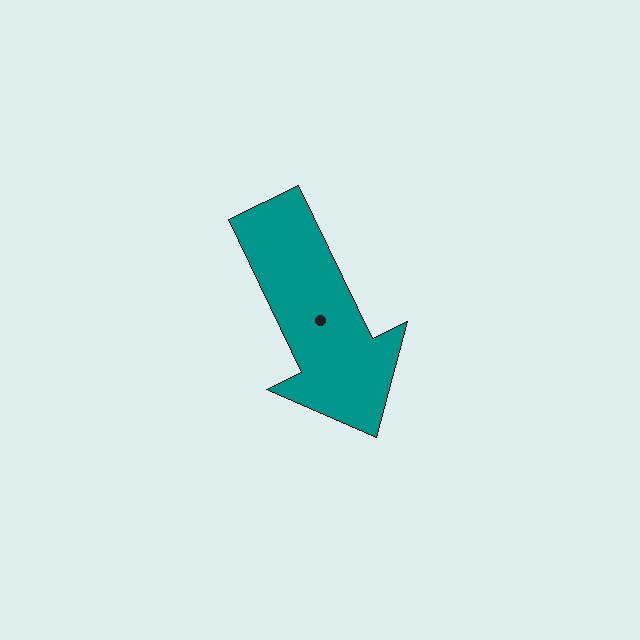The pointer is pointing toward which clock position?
Roughly 5 o'clock.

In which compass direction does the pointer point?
Southeast.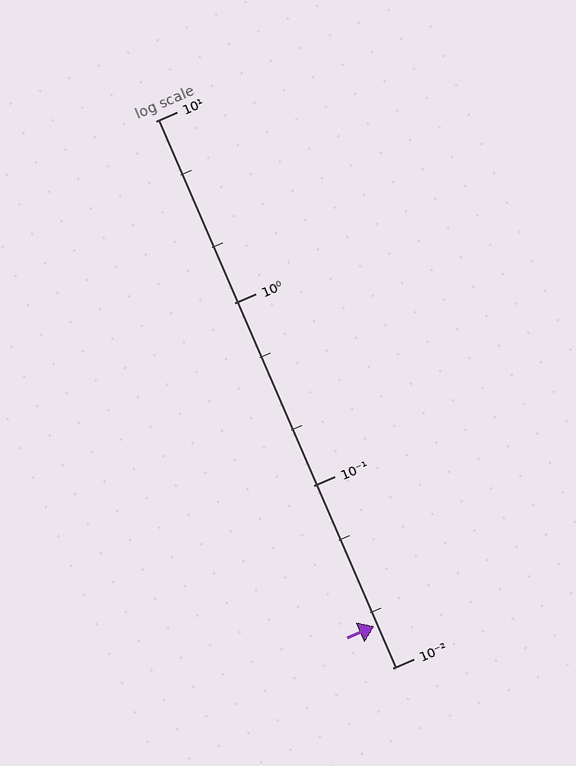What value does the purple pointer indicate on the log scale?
The pointer indicates approximately 0.017.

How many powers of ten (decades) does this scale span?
The scale spans 3 decades, from 0.01 to 10.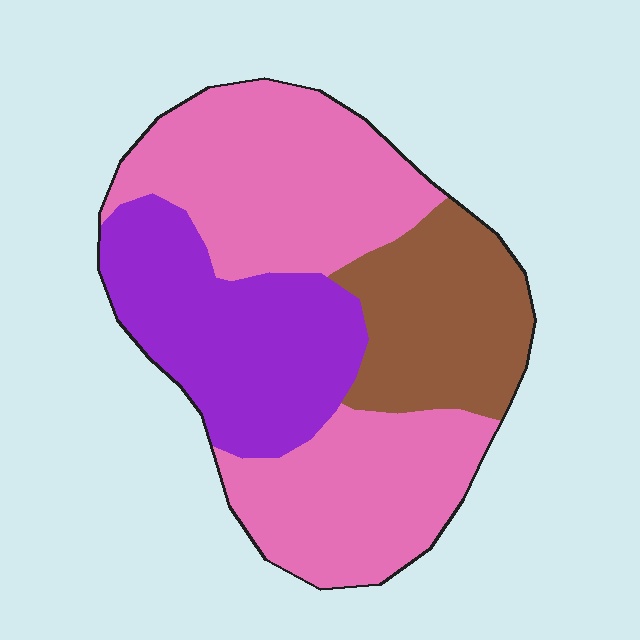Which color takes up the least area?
Brown, at roughly 20%.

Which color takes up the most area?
Pink, at roughly 50%.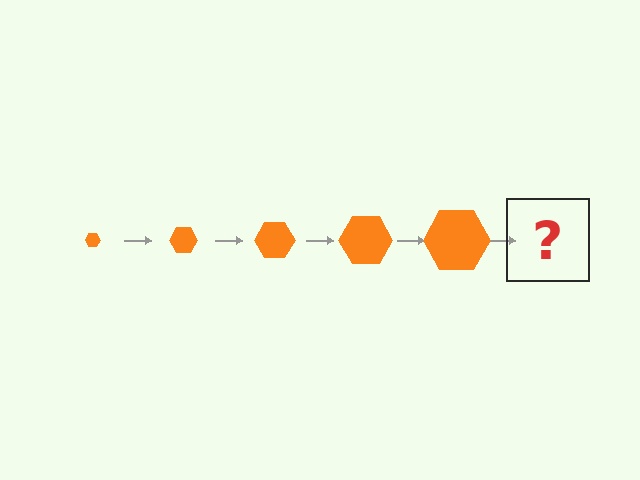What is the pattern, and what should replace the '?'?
The pattern is that the hexagon gets progressively larger each step. The '?' should be an orange hexagon, larger than the previous one.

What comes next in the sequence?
The next element should be an orange hexagon, larger than the previous one.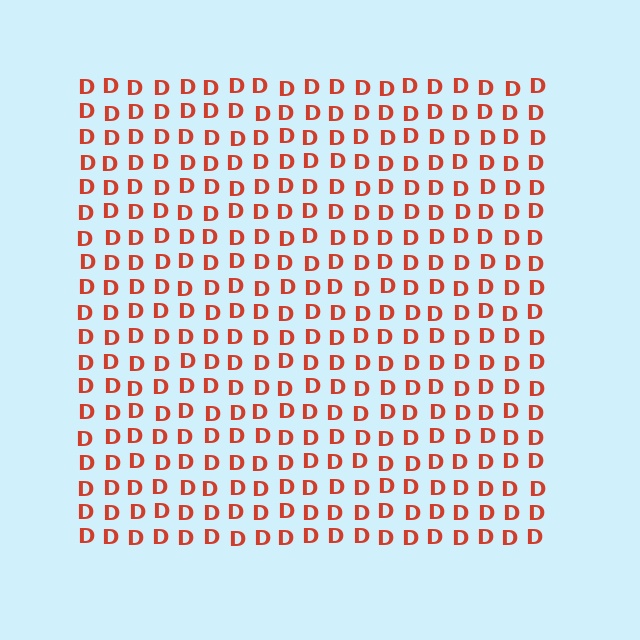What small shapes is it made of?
It is made of small letter D's.